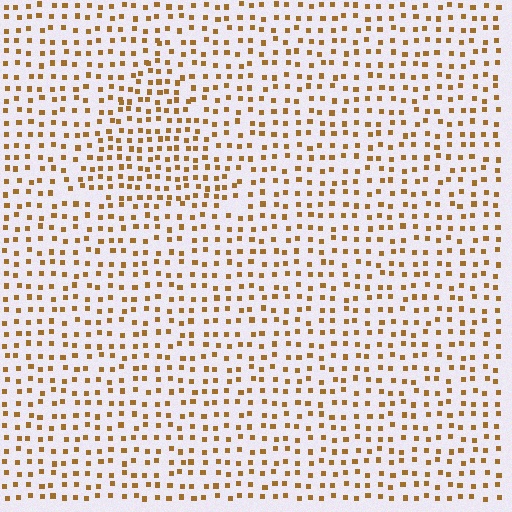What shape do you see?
I see a triangle.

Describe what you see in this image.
The image contains small brown elements arranged at two different densities. A triangle-shaped region is visible where the elements are more densely packed than the surrounding area.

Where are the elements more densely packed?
The elements are more densely packed inside the triangle boundary.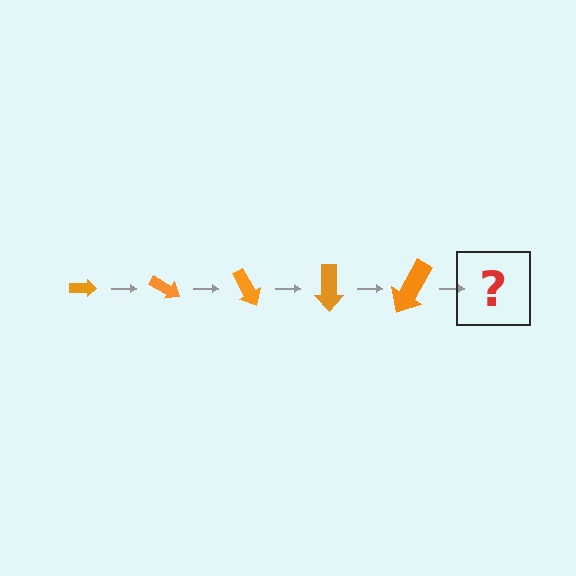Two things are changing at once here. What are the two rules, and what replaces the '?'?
The two rules are that the arrow grows larger each step and it rotates 30 degrees each step. The '?' should be an arrow, larger than the previous one and rotated 150 degrees from the start.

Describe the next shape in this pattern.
It should be an arrow, larger than the previous one and rotated 150 degrees from the start.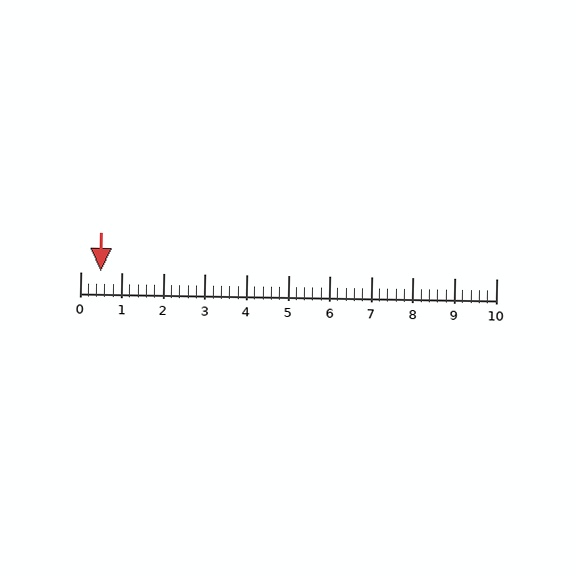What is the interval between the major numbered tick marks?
The major tick marks are spaced 1 units apart.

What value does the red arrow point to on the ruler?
The red arrow points to approximately 0.5.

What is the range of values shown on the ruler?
The ruler shows values from 0 to 10.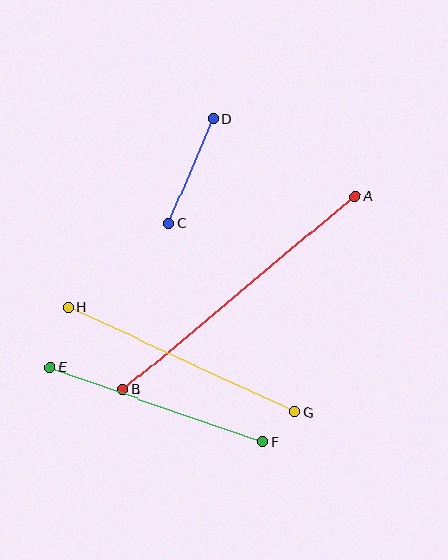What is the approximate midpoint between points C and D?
The midpoint is at approximately (191, 171) pixels.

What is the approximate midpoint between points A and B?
The midpoint is at approximately (239, 293) pixels.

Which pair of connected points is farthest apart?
Points A and B are farthest apart.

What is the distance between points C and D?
The distance is approximately 113 pixels.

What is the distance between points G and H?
The distance is approximately 250 pixels.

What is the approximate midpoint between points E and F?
The midpoint is at approximately (156, 405) pixels.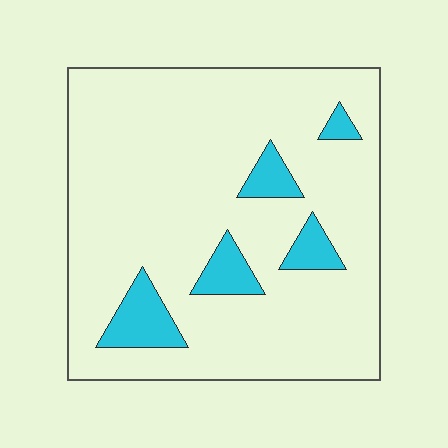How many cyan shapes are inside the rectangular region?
5.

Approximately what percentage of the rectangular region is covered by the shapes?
Approximately 10%.